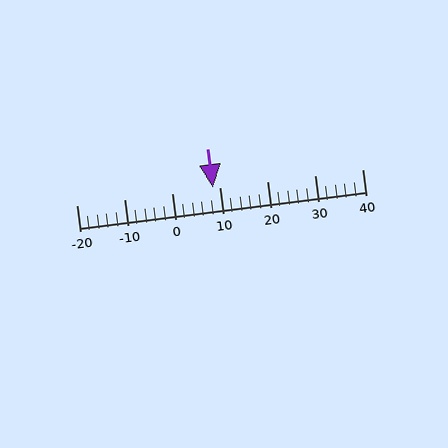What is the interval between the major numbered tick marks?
The major tick marks are spaced 10 units apart.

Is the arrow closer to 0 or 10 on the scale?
The arrow is closer to 10.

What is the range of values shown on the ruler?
The ruler shows values from -20 to 40.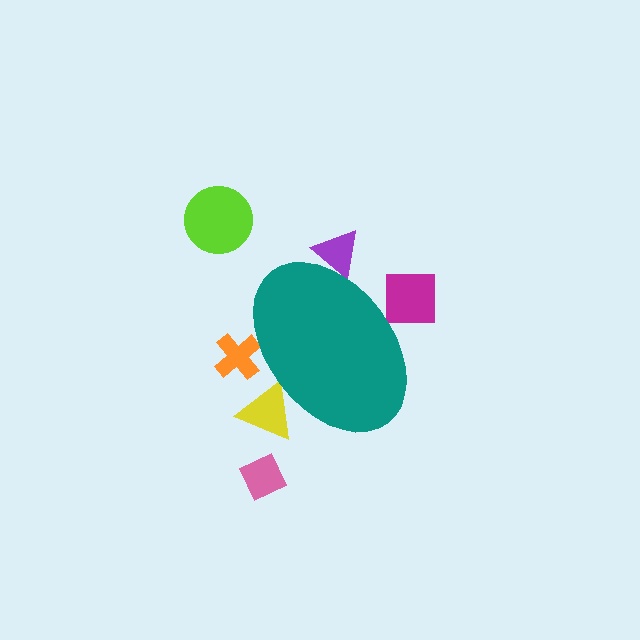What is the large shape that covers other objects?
A teal ellipse.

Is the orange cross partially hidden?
Yes, the orange cross is partially hidden behind the teal ellipse.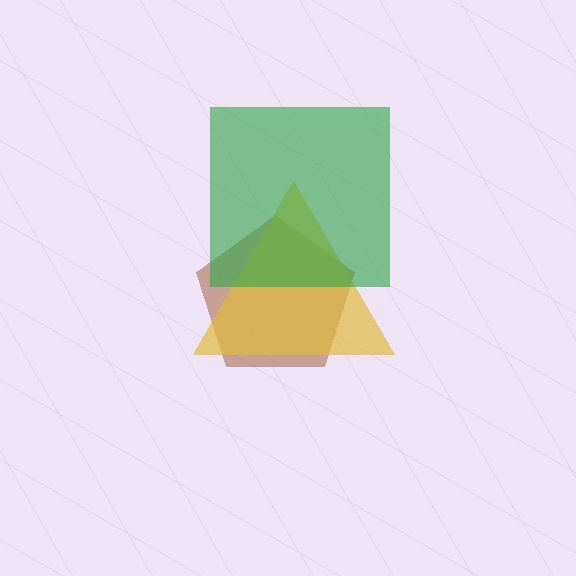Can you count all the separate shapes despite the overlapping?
Yes, there are 3 separate shapes.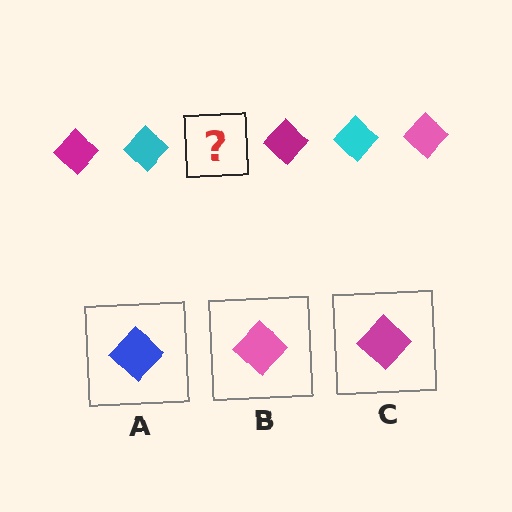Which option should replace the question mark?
Option B.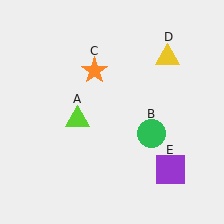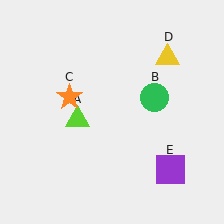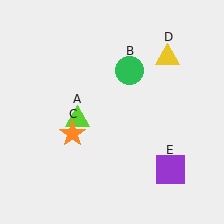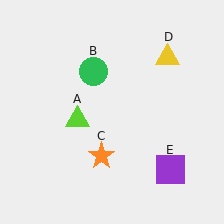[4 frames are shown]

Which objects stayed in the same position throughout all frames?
Lime triangle (object A) and yellow triangle (object D) and purple square (object E) remained stationary.